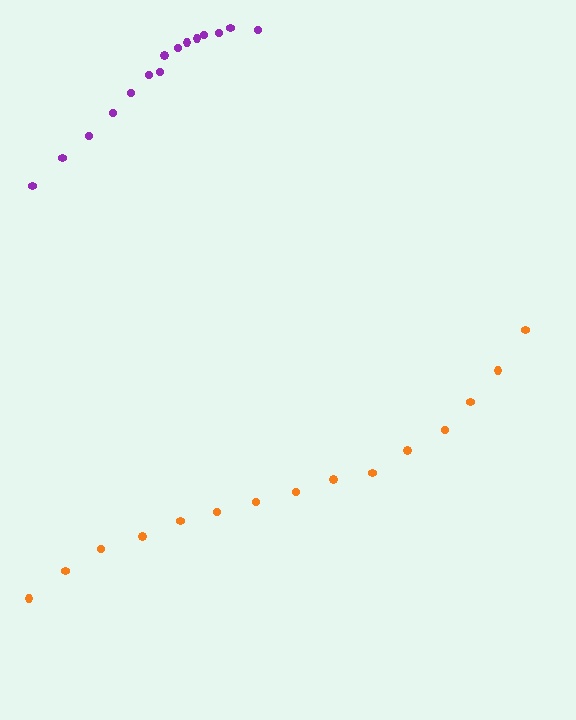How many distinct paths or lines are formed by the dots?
There are 2 distinct paths.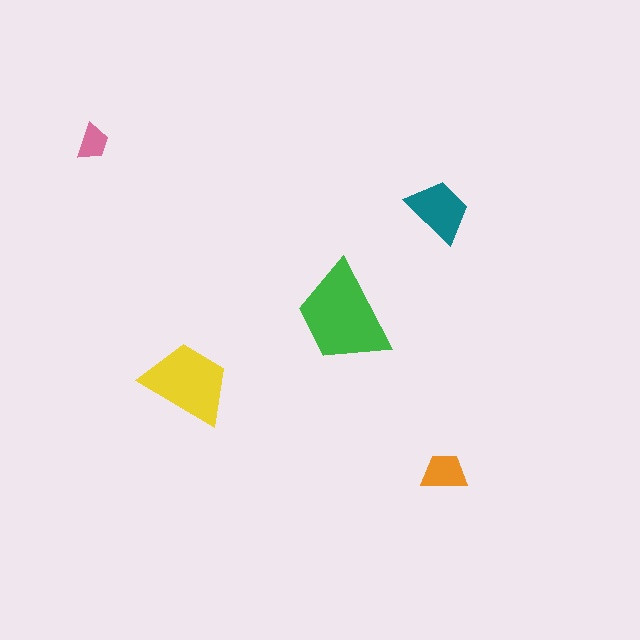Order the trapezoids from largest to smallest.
the green one, the yellow one, the teal one, the orange one, the pink one.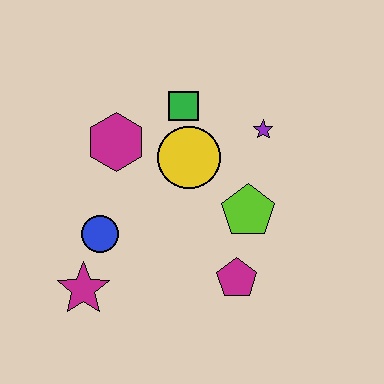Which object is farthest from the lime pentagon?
The magenta star is farthest from the lime pentagon.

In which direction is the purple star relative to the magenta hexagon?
The purple star is to the right of the magenta hexagon.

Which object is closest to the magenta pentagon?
The lime pentagon is closest to the magenta pentagon.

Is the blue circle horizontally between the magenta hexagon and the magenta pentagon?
No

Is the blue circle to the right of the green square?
No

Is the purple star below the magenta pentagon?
No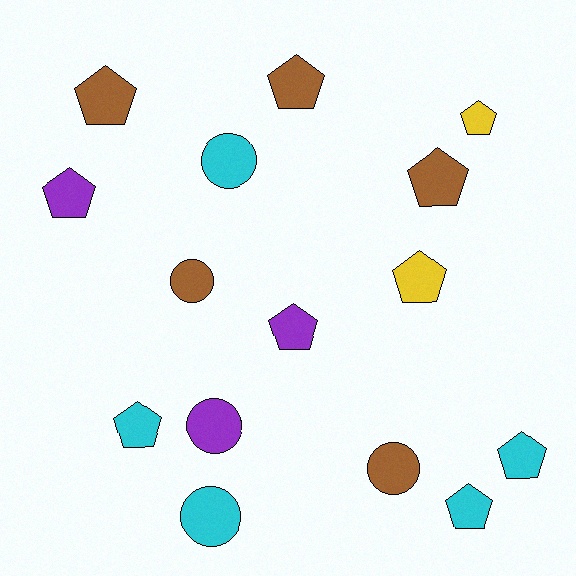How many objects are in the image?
There are 15 objects.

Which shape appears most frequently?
Pentagon, with 10 objects.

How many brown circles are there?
There are 2 brown circles.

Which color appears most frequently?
Brown, with 5 objects.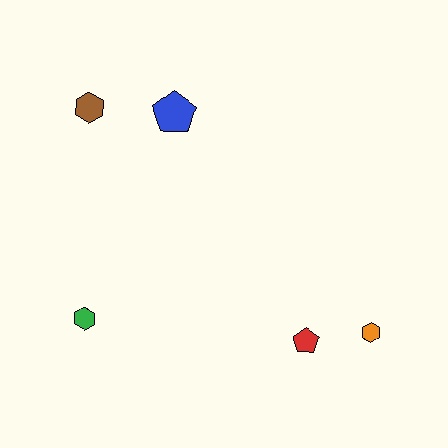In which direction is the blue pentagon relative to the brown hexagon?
The blue pentagon is to the right of the brown hexagon.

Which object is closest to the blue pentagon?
The brown hexagon is closest to the blue pentagon.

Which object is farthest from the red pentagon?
The brown hexagon is farthest from the red pentagon.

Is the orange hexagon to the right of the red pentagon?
Yes